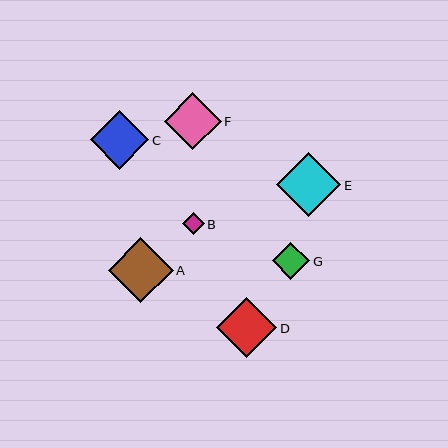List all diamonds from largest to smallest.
From largest to smallest: A, E, D, C, F, G, B.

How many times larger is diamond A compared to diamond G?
Diamond A is approximately 1.7 times the size of diamond G.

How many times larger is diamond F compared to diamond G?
Diamond F is approximately 1.5 times the size of diamond G.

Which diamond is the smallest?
Diamond B is the smallest with a size of approximately 22 pixels.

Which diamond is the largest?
Diamond A is the largest with a size of approximately 65 pixels.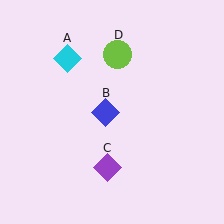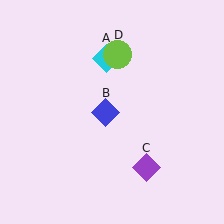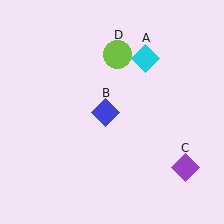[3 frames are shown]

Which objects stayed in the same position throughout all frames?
Blue diamond (object B) and lime circle (object D) remained stationary.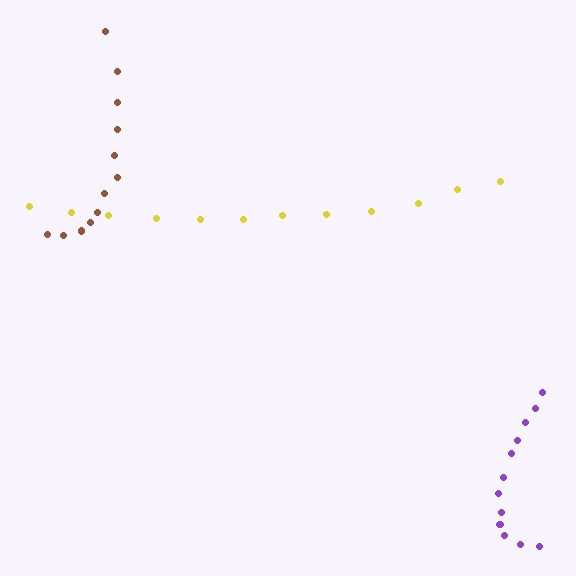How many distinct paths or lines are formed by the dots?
There are 3 distinct paths.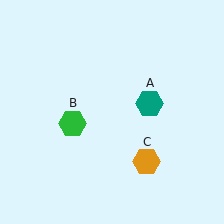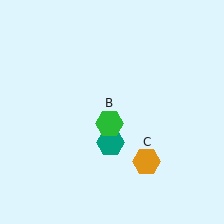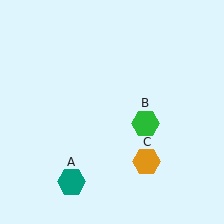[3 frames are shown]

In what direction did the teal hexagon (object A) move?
The teal hexagon (object A) moved down and to the left.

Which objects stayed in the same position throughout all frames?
Orange hexagon (object C) remained stationary.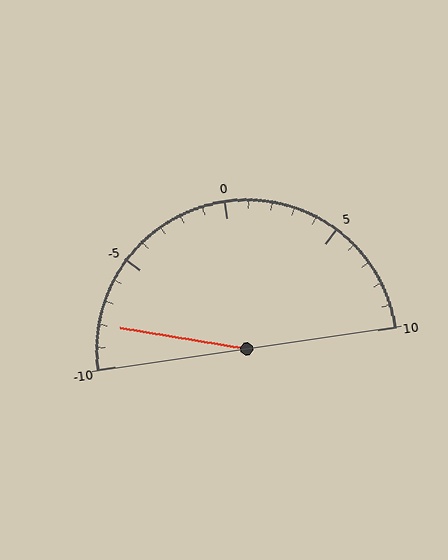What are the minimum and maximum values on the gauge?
The gauge ranges from -10 to 10.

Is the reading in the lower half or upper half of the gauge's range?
The reading is in the lower half of the range (-10 to 10).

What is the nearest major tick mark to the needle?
The nearest major tick mark is -10.